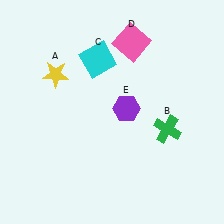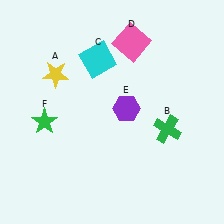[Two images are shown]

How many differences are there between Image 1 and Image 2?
There is 1 difference between the two images.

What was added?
A green star (F) was added in Image 2.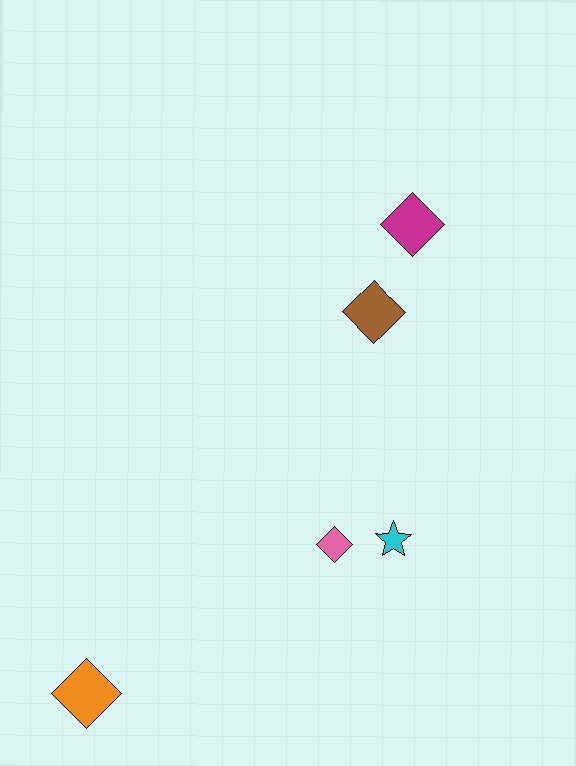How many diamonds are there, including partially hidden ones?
There are 4 diamonds.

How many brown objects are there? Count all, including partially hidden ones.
There is 1 brown object.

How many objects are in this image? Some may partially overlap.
There are 5 objects.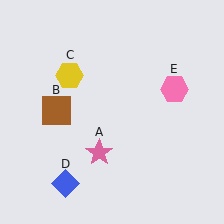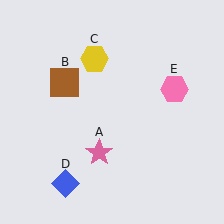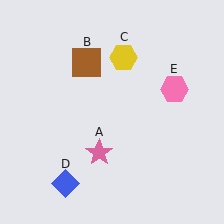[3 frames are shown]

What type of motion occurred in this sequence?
The brown square (object B), yellow hexagon (object C) rotated clockwise around the center of the scene.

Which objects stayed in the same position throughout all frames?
Pink star (object A) and blue diamond (object D) and pink hexagon (object E) remained stationary.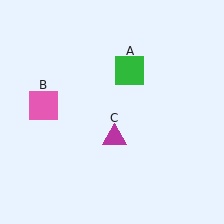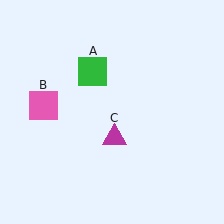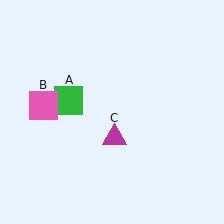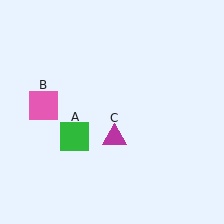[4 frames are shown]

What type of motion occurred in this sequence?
The green square (object A) rotated counterclockwise around the center of the scene.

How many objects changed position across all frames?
1 object changed position: green square (object A).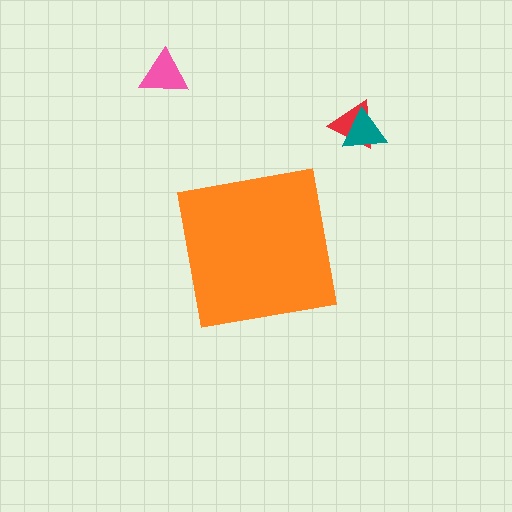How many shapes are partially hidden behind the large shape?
0 shapes are partially hidden.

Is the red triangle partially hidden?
No, the red triangle is fully visible.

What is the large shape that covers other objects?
An orange square.